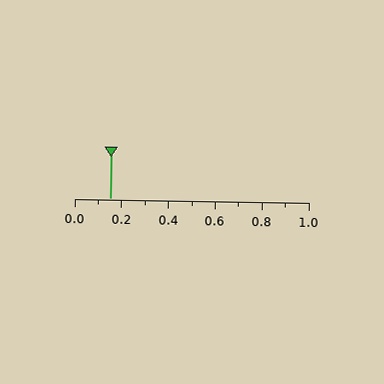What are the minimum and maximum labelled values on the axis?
The axis runs from 0.0 to 1.0.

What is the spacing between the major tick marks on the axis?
The major ticks are spaced 0.2 apart.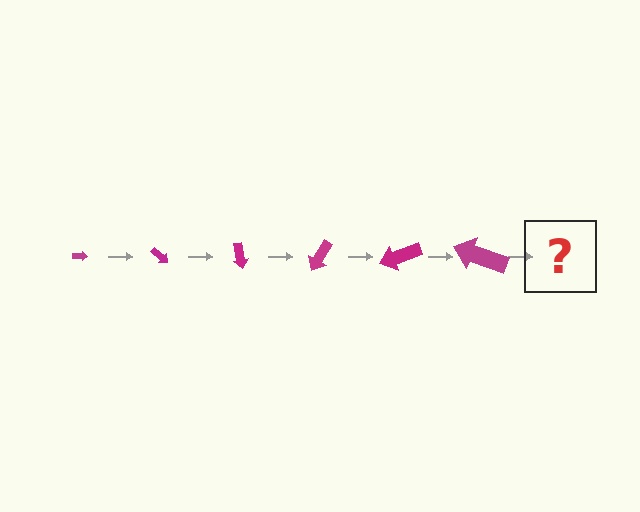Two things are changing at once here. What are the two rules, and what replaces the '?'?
The two rules are that the arrow grows larger each step and it rotates 40 degrees each step. The '?' should be an arrow, larger than the previous one and rotated 240 degrees from the start.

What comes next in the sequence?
The next element should be an arrow, larger than the previous one and rotated 240 degrees from the start.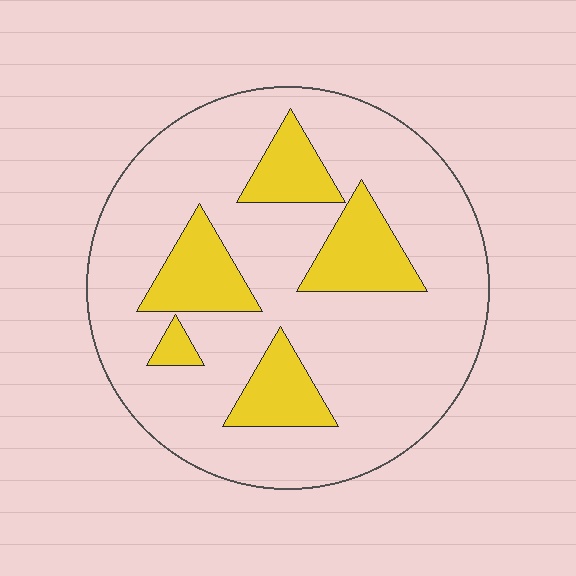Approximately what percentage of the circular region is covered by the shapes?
Approximately 20%.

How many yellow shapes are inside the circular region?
5.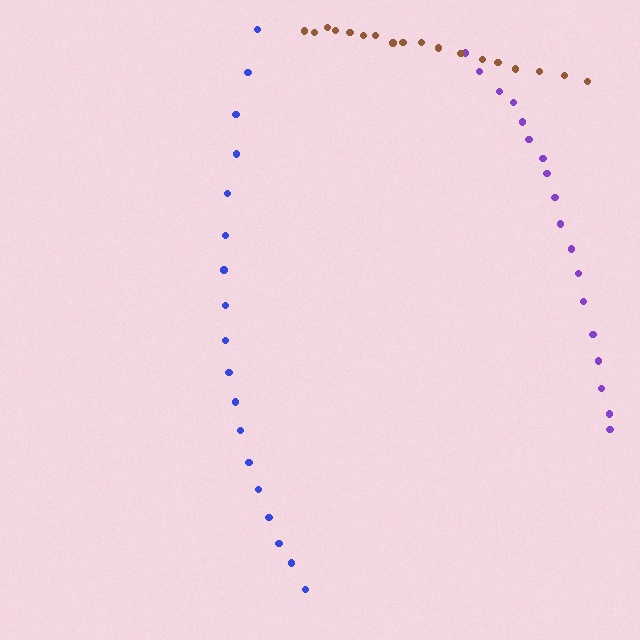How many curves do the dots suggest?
There are 3 distinct paths.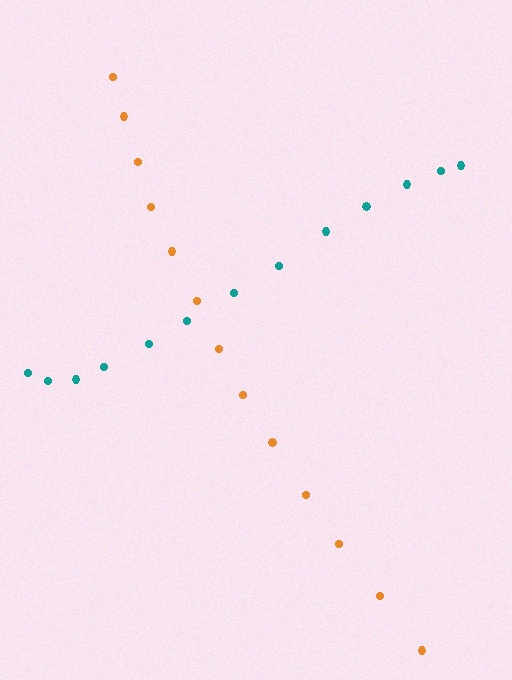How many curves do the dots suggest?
There are 2 distinct paths.